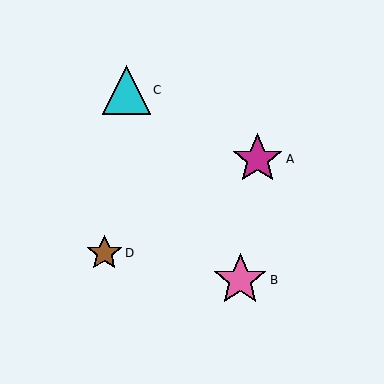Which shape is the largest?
The pink star (labeled B) is the largest.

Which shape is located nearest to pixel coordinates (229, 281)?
The pink star (labeled B) at (240, 280) is nearest to that location.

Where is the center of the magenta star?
The center of the magenta star is at (258, 159).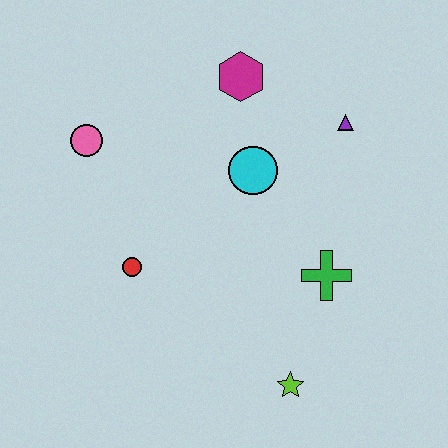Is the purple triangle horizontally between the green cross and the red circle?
No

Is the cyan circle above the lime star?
Yes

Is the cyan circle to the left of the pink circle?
No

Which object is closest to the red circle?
The pink circle is closest to the red circle.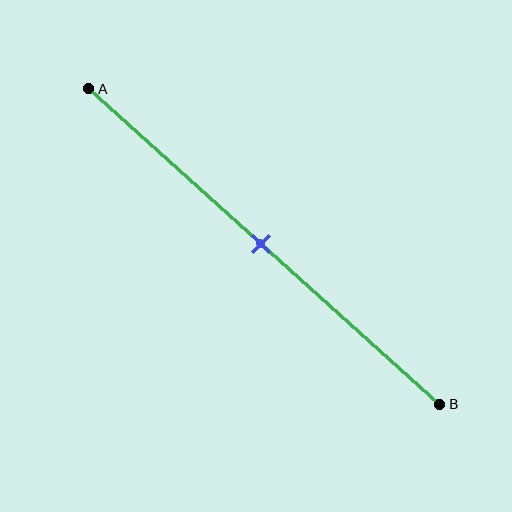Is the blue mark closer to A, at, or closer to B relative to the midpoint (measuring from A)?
The blue mark is approximately at the midpoint of segment AB.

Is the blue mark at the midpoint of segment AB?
Yes, the mark is approximately at the midpoint.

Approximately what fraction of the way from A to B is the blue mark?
The blue mark is approximately 50% of the way from A to B.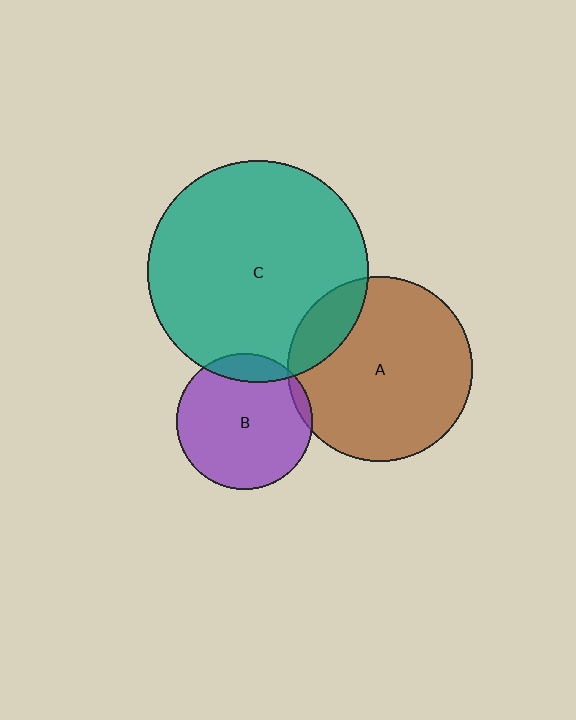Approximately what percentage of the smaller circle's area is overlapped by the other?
Approximately 10%.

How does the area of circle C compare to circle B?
Approximately 2.6 times.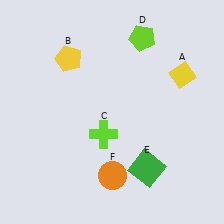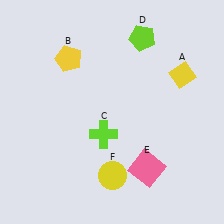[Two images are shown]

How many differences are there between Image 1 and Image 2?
There are 2 differences between the two images.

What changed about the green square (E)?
In Image 1, E is green. In Image 2, it changed to pink.